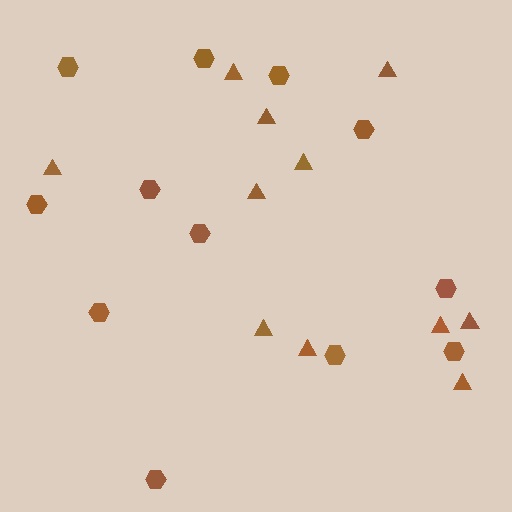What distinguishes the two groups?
There are 2 groups: one group of triangles (11) and one group of hexagons (12).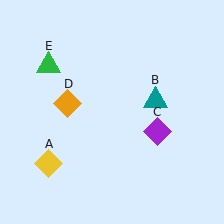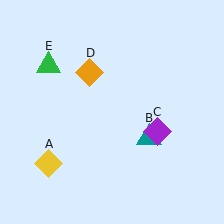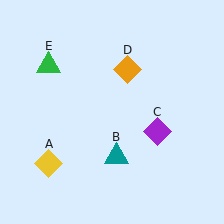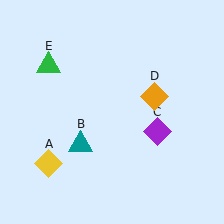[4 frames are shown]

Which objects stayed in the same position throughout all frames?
Yellow diamond (object A) and purple diamond (object C) and green triangle (object E) remained stationary.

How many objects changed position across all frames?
2 objects changed position: teal triangle (object B), orange diamond (object D).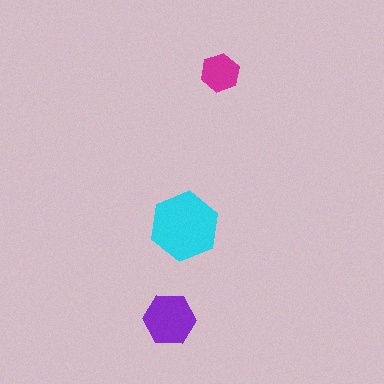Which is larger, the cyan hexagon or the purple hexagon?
The cyan one.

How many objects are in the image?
There are 3 objects in the image.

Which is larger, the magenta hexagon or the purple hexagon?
The purple one.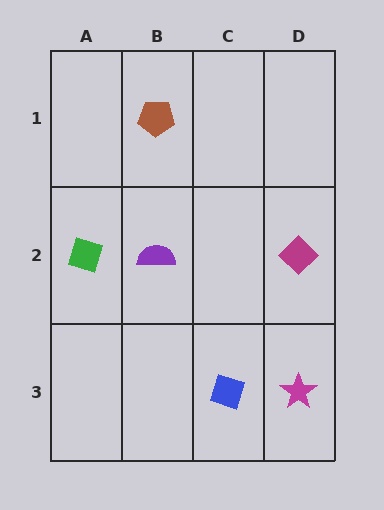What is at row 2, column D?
A magenta diamond.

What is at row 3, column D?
A magenta star.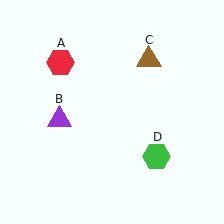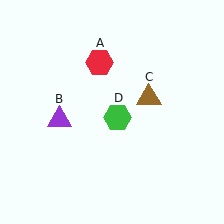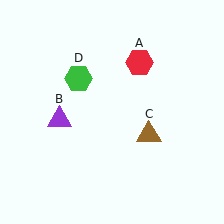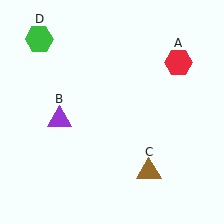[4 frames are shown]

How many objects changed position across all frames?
3 objects changed position: red hexagon (object A), brown triangle (object C), green hexagon (object D).